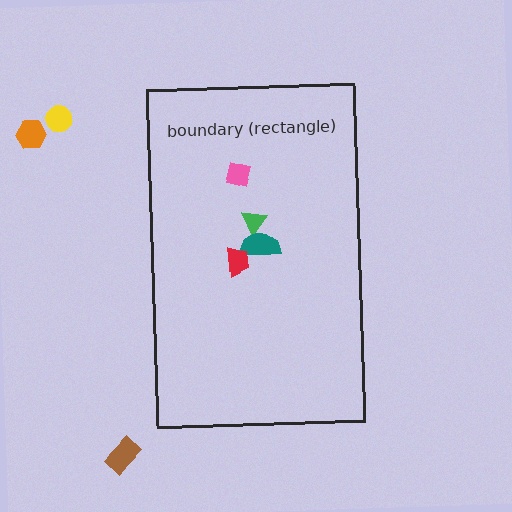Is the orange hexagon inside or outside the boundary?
Outside.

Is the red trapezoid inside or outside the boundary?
Inside.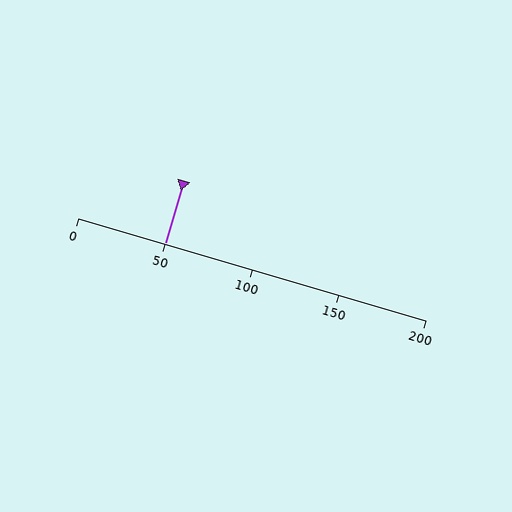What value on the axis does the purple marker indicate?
The marker indicates approximately 50.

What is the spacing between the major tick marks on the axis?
The major ticks are spaced 50 apart.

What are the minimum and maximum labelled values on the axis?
The axis runs from 0 to 200.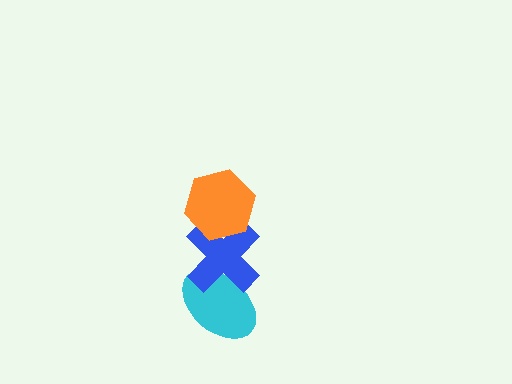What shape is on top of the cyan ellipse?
The blue cross is on top of the cyan ellipse.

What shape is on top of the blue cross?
The orange hexagon is on top of the blue cross.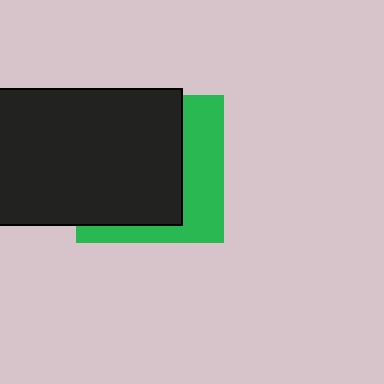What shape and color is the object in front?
The object in front is a black rectangle.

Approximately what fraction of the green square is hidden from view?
Roughly 64% of the green square is hidden behind the black rectangle.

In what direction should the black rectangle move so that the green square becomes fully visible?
The black rectangle should move left. That is the shortest direction to clear the overlap and leave the green square fully visible.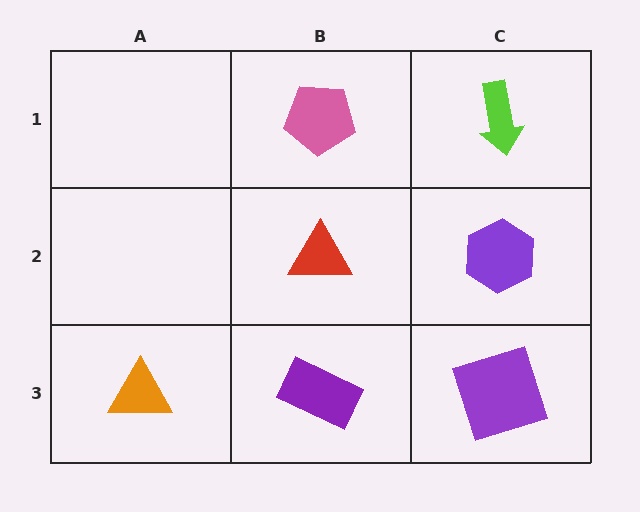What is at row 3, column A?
An orange triangle.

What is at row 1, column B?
A pink pentagon.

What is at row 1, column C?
A lime arrow.